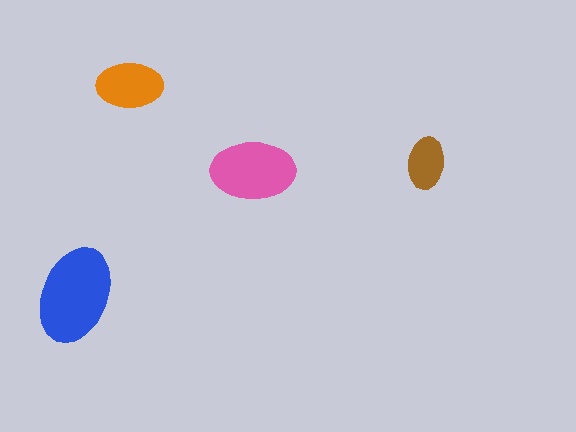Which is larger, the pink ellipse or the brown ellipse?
The pink one.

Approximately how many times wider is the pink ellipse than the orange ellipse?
About 1.5 times wider.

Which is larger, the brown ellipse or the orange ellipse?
The orange one.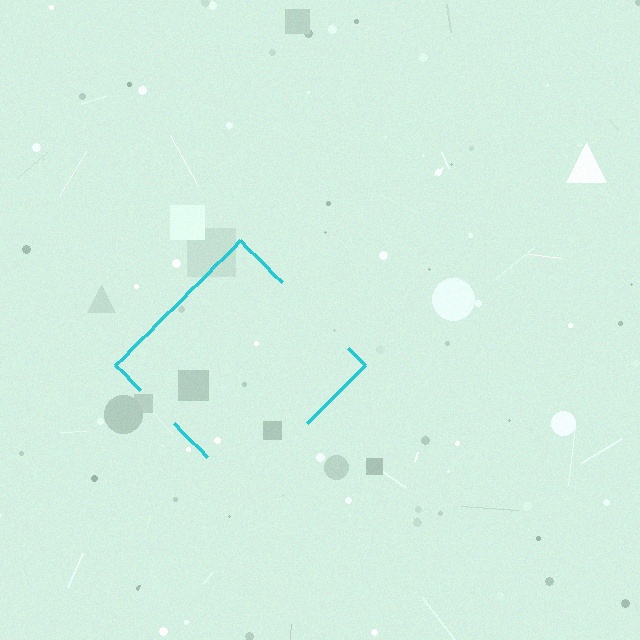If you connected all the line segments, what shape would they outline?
They would outline a diamond.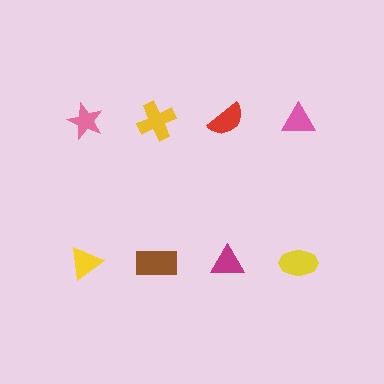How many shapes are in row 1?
4 shapes.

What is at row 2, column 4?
A yellow ellipse.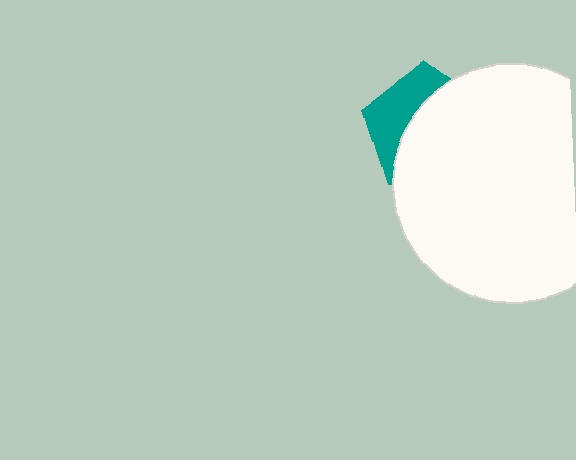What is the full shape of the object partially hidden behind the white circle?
The partially hidden object is a teal pentagon.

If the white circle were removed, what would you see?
You would see the complete teal pentagon.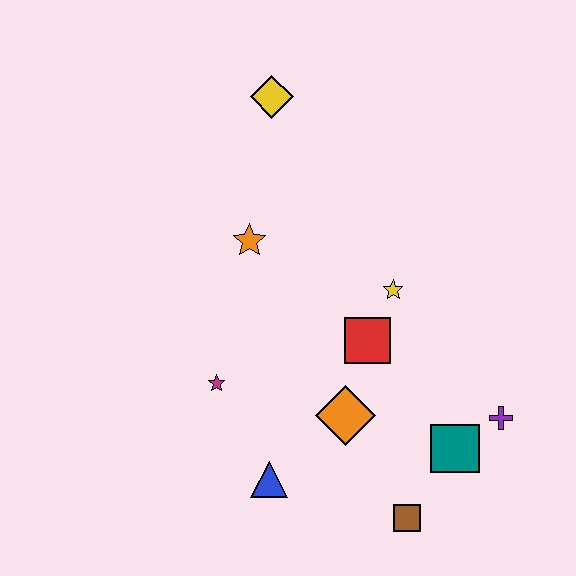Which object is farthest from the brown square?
The yellow diamond is farthest from the brown square.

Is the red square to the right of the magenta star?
Yes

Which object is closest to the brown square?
The teal square is closest to the brown square.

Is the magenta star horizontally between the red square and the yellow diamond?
No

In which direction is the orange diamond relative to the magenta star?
The orange diamond is to the right of the magenta star.